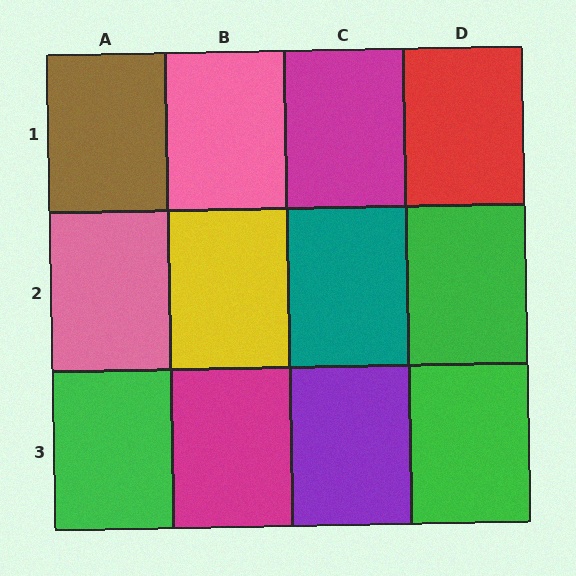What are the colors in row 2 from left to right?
Pink, yellow, teal, green.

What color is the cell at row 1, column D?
Red.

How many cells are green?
3 cells are green.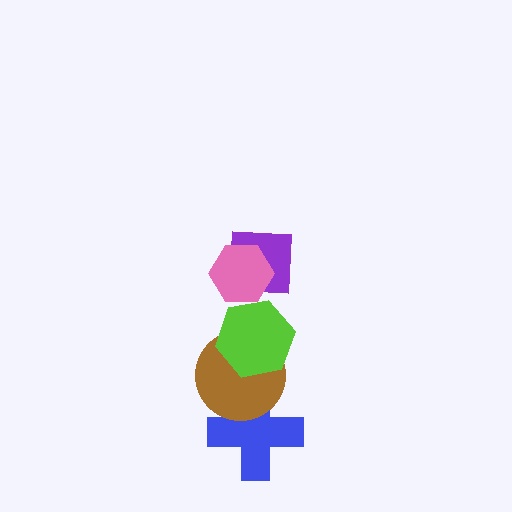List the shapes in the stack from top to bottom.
From top to bottom: the pink hexagon, the purple square, the lime hexagon, the brown circle, the blue cross.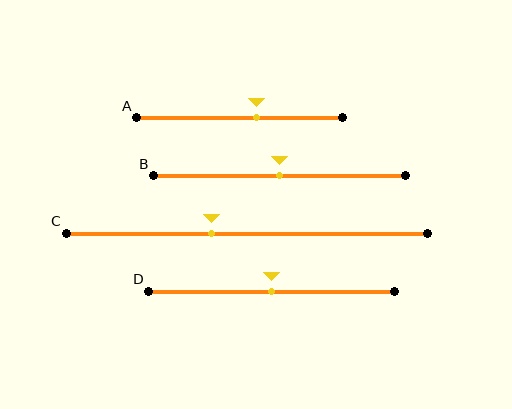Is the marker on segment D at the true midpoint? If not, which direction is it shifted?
Yes, the marker on segment D is at the true midpoint.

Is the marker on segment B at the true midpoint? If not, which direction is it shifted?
Yes, the marker on segment B is at the true midpoint.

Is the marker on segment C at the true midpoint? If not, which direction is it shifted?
No, the marker on segment C is shifted to the left by about 10% of the segment length.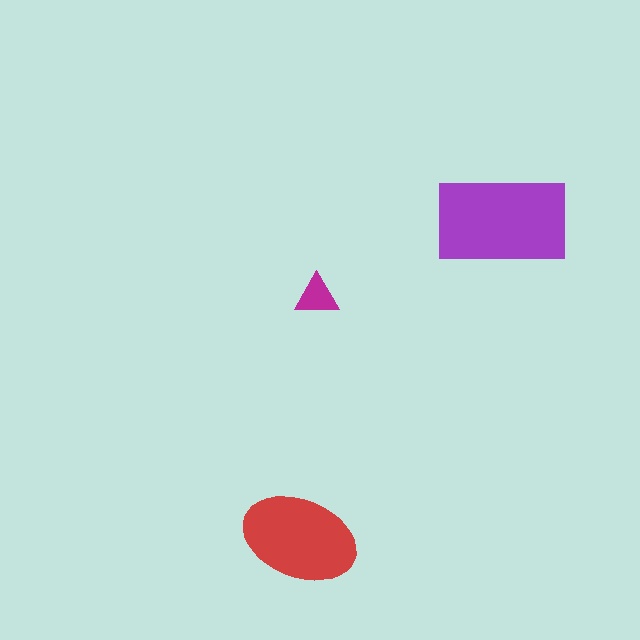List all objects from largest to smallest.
The purple rectangle, the red ellipse, the magenta triangle.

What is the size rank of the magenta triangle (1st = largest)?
3rd.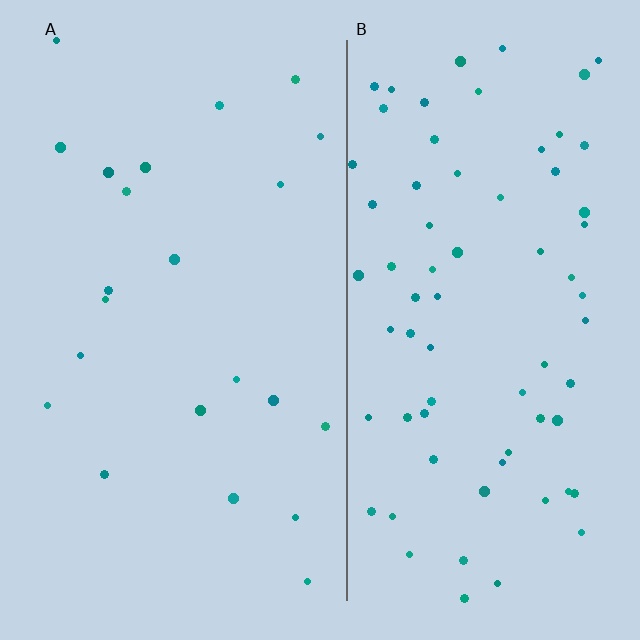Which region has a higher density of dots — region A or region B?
B (the right).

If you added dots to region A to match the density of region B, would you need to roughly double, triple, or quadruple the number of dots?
Approximately triple.